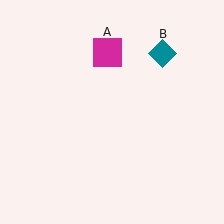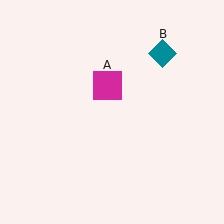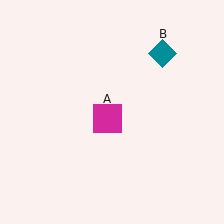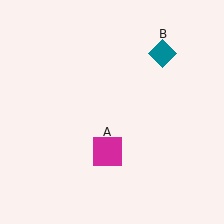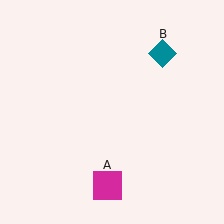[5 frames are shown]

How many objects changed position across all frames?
1 object changed position: magenta square (object A).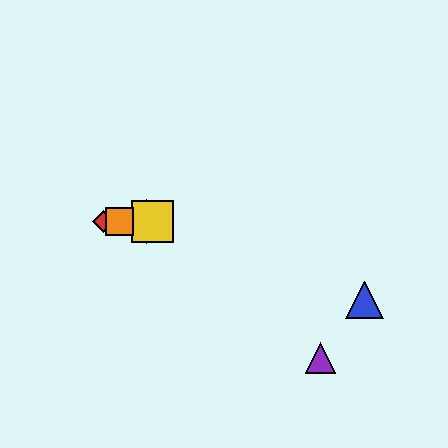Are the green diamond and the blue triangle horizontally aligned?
No, the green diamond is at y≈221 and the blue triangle is at y≈300.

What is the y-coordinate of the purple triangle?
The purple triangle is at y≈358.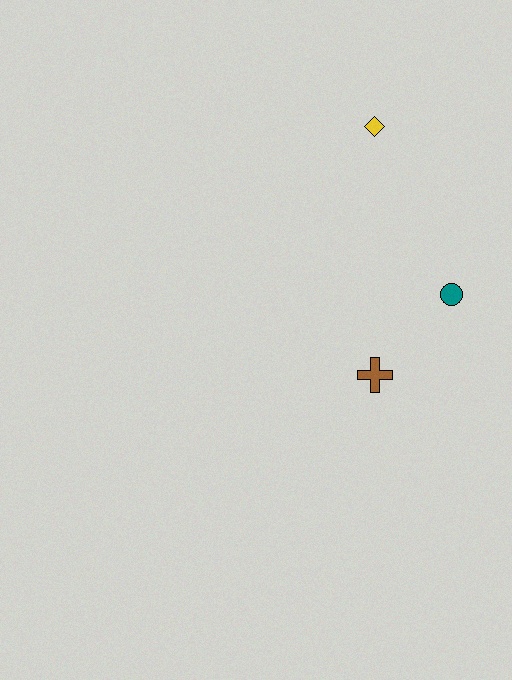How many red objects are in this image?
There are no red objects.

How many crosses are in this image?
There is 1 cross.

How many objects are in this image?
There are 3 objects.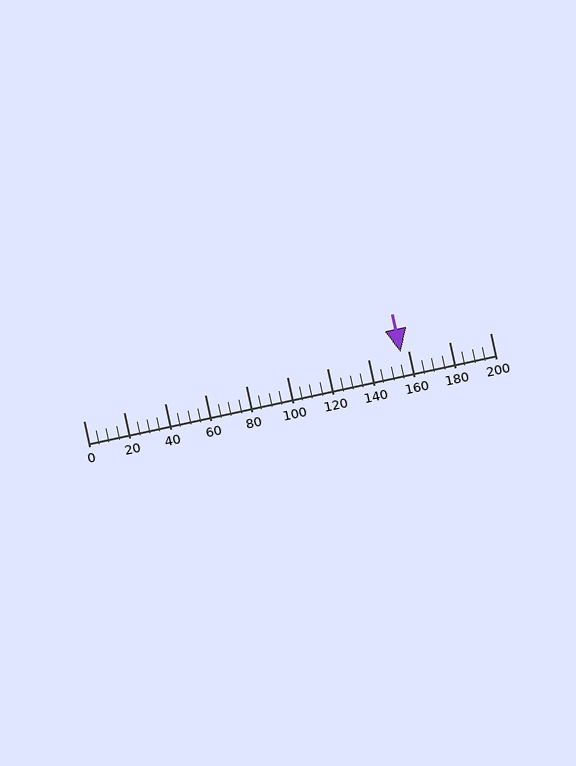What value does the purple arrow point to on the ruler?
The purple arrow points to approximately 156.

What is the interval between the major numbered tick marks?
The major tick marks are spaced 20 units apart.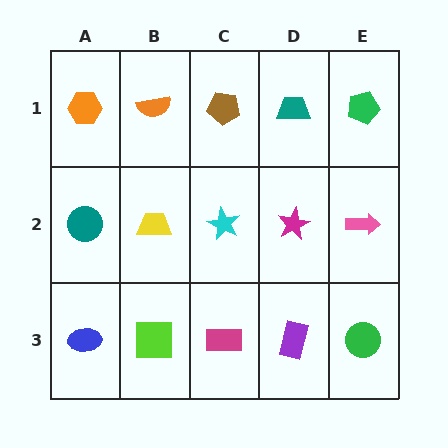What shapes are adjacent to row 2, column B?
An orange semicircle (row 1, column B), a lime square (row 3, column B), a teal circle (row 2, column A), a cyan star (row 2, column C).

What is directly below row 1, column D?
A magenta star.